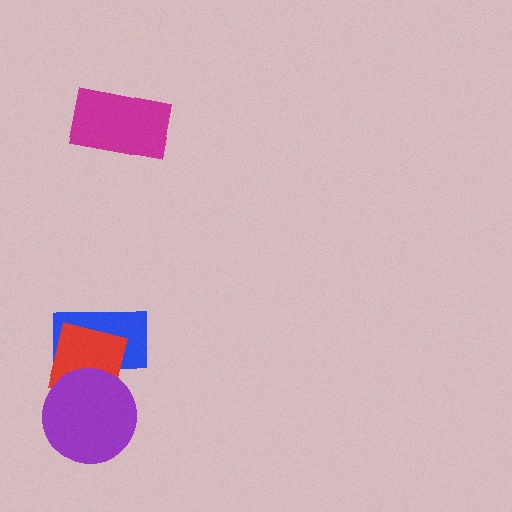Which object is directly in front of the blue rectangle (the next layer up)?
The red square is directly in front of the blue rectangle.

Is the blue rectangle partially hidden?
Yes, it is partially covered by another shape.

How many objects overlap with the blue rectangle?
2 objects overlap with the blue rectangle.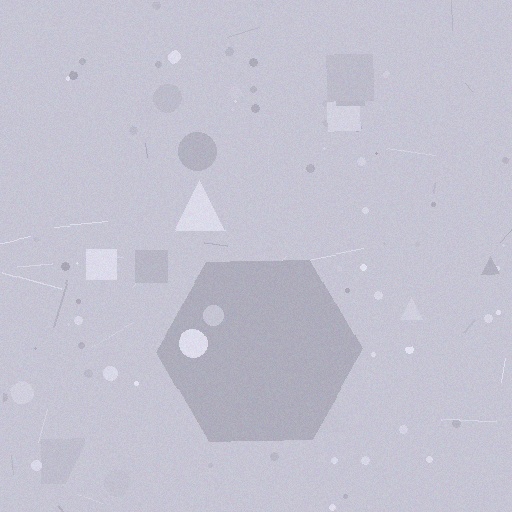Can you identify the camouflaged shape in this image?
The camouflaged shape is a hexagon.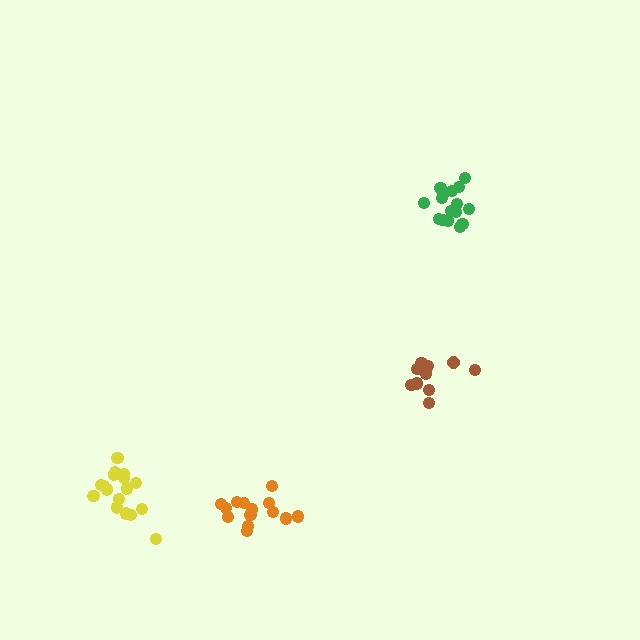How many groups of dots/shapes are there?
There are 4 groups.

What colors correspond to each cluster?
The clusters are colored: brown, green, yellow, orange.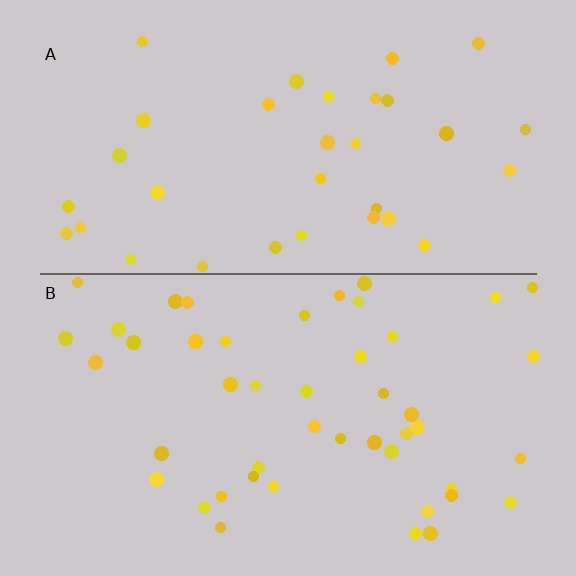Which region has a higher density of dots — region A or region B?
B (the bottom).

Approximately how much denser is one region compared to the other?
Approximately 1.4× — region B over region A.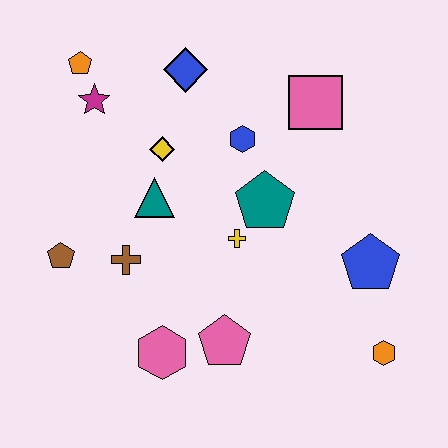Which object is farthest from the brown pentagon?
The orange hexagon is farthest from the brown pentagon.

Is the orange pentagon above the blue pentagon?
Yes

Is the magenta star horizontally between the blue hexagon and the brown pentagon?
Yes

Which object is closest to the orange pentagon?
The magenta star is closest to the orange pentagon.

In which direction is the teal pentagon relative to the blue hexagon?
The teal pentagon is below the blue hexagon.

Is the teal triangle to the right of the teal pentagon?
No